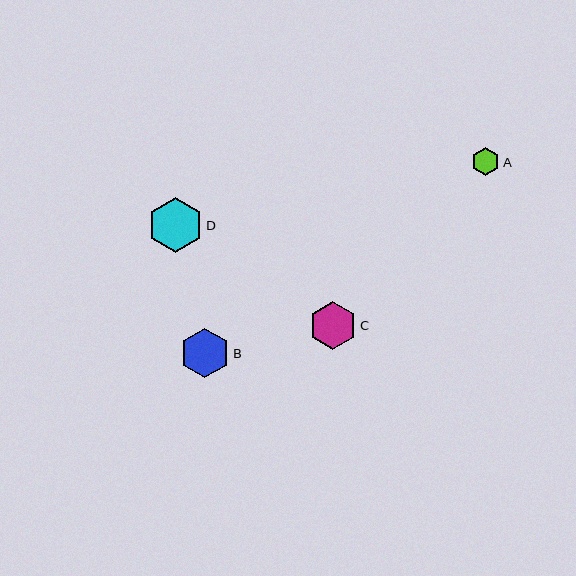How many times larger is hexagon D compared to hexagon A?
Hexagon D is approximately 2.0 times the size of hexagon A.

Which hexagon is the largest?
Hexagon D is the largest with a size of approximately 55 pixels.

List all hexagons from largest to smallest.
From largest to smallest: D, B, C, A.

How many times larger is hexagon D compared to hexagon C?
Hexagon D is approximately 1.2 times the size of hexagon C.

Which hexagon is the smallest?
Hexagon A is the smallest with a size of approximately 28 pixels.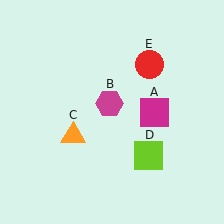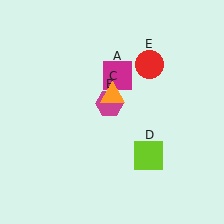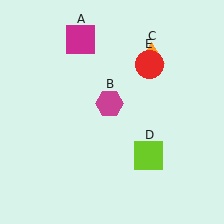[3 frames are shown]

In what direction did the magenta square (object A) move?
The magenta square (object A) moved up and to the left.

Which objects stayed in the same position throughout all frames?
Magenta hexagon (object B) and lime square (object D) and red circle (object E) remained stationary.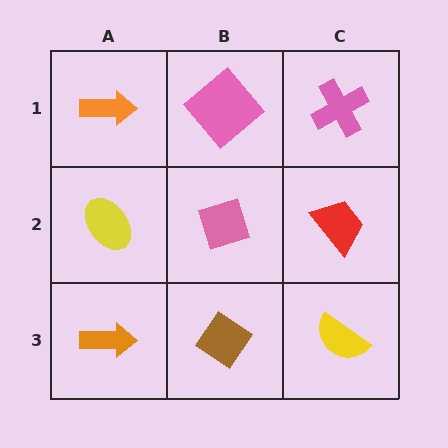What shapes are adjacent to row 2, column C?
A pink cross (row 1, column C), a yellow semicircle (row 3, column C), a pink diamond (row 2, column B).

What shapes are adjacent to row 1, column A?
A yellow ellipse (row 2, column A), a pink diamond (row 1, column B).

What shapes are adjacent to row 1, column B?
A pink diamond (row 2, column B), an orange arrow (row 1, column A), a pink cross (row 1, column C).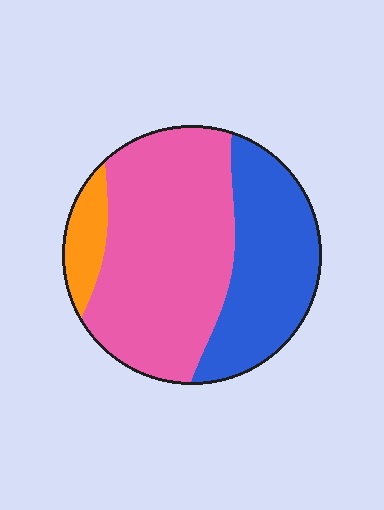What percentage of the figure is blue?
Blue covers around 35% of the figure.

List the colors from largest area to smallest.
From largest to smallest: pink, blue, orange.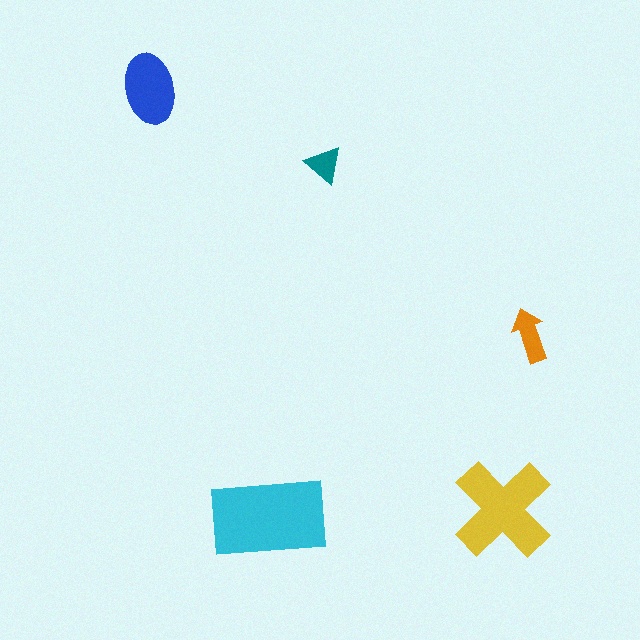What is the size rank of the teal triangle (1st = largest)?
5th.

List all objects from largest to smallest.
The cyan rectangle, the yellow cross, the blue ellipse, the orange arrow, the teal triangle.